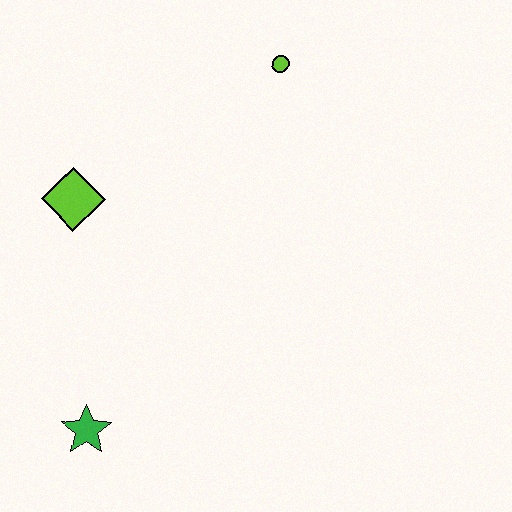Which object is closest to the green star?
The lime diamond is closest to the green star.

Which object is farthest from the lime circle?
The green star is farthest from the lime circle.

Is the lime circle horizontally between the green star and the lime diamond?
No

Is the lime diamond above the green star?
Yes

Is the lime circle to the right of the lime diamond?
Yes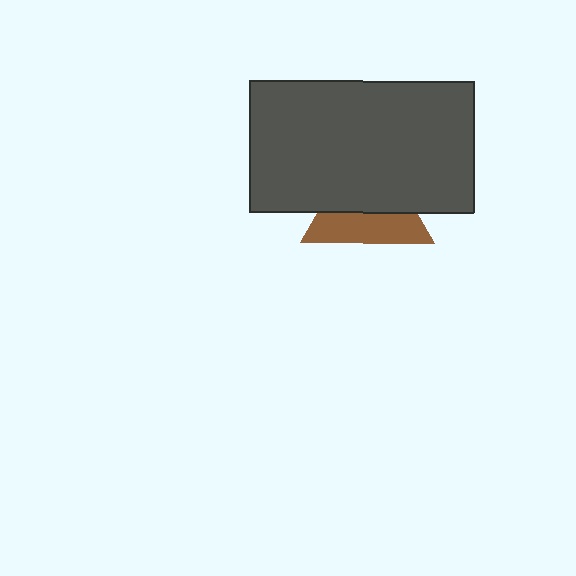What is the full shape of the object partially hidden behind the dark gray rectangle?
The partially hidden object is a brown triangle.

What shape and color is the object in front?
The object in front is a dark gray rectangle.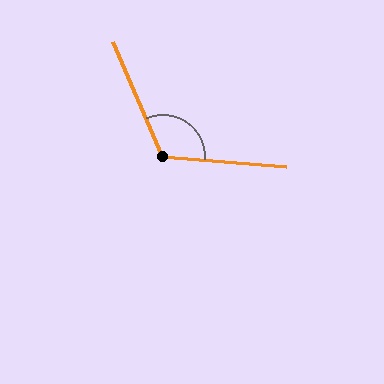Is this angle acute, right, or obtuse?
It is obtuse.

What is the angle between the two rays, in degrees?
Approximately 117 degrees.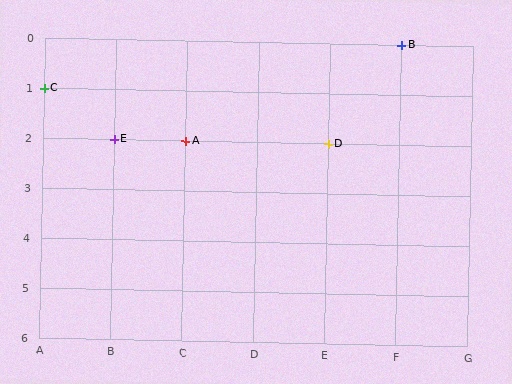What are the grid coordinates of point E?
Point E is at grid coordinates (B, 2).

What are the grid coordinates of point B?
Point B is at grid coordinates (F, 0).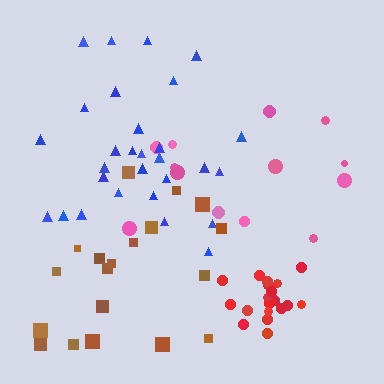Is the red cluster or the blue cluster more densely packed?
Red.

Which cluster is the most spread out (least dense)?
Pink.